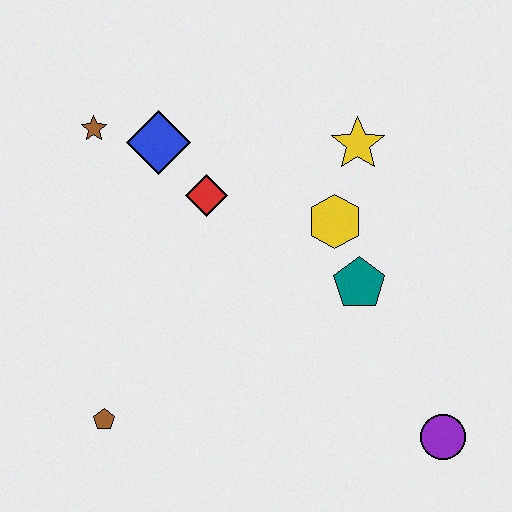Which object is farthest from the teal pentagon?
The brown star is farthest from the teal pentagon.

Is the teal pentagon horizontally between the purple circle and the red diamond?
Yes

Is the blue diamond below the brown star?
Yes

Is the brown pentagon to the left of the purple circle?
Yes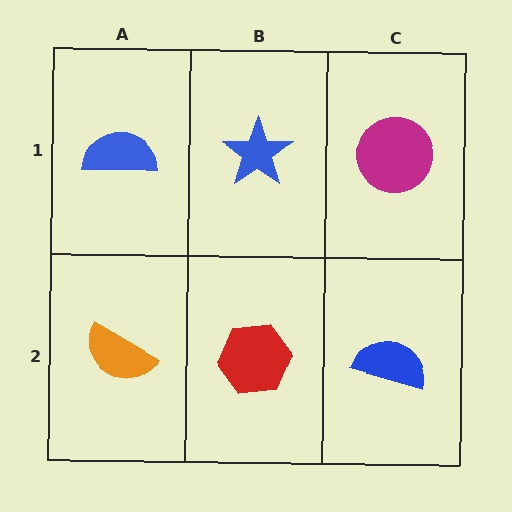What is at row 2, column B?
A red hexagon.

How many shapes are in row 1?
3 shapes.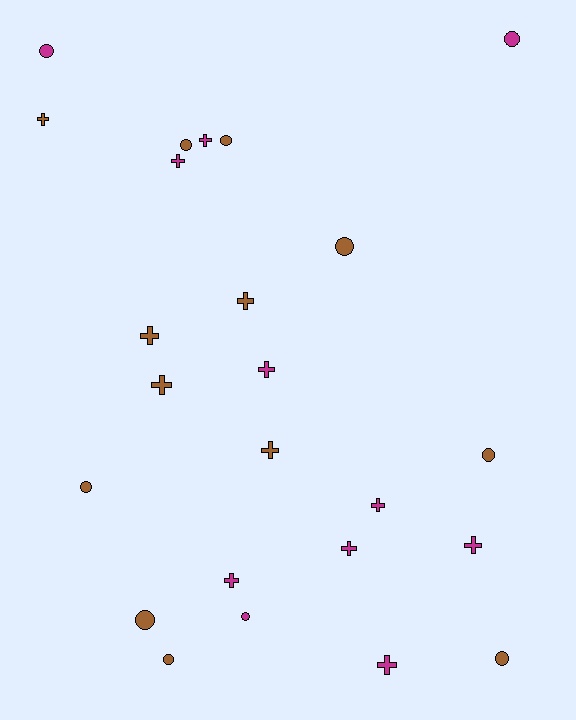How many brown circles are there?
There are 8 brown circles.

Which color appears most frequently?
Brown, with 13 objects.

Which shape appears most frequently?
Cross, with 13 objects.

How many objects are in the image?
There are 24 objects.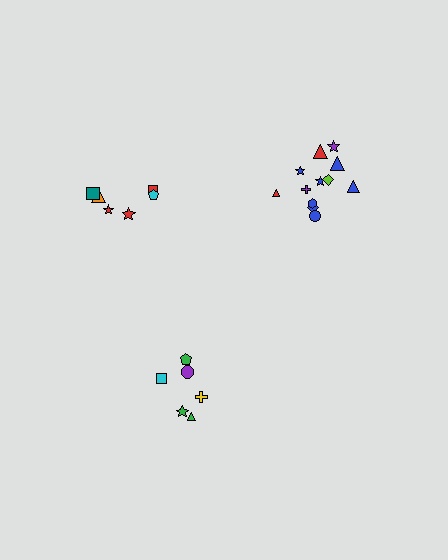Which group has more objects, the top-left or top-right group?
The top-right group.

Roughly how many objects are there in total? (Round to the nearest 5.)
Roughly 25 objects in total.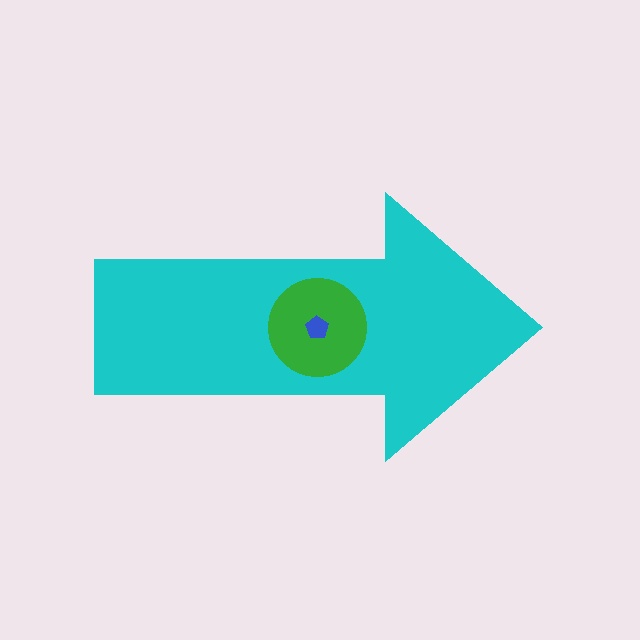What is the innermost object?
The blue pentagon.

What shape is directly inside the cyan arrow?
The green circle.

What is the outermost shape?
The cyan arrow.